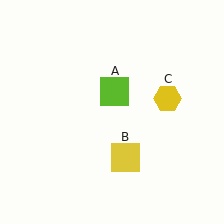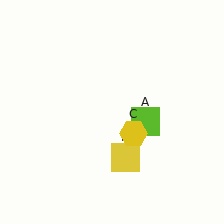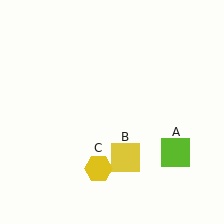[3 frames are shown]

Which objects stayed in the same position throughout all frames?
Yellow square (object B) remained stationary.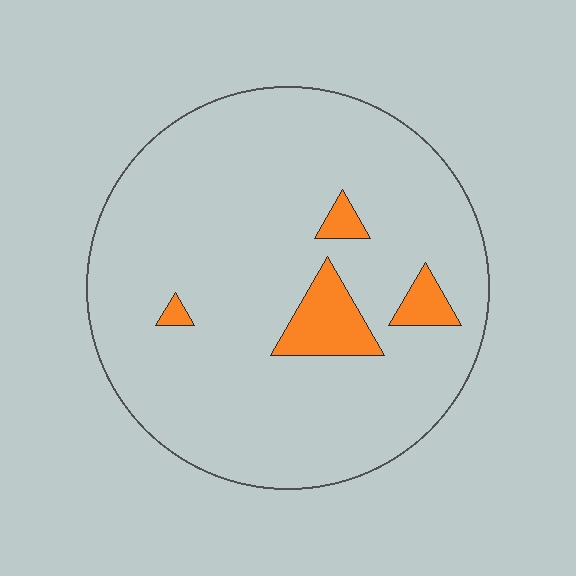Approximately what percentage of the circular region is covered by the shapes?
Approximately 10%.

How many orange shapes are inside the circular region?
4.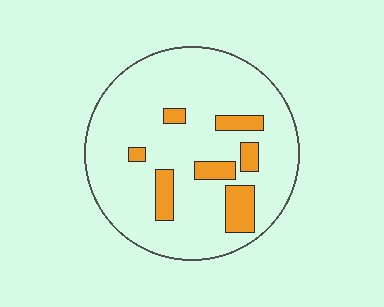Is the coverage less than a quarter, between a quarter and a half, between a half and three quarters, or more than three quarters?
Less than a quarter.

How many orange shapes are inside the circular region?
7.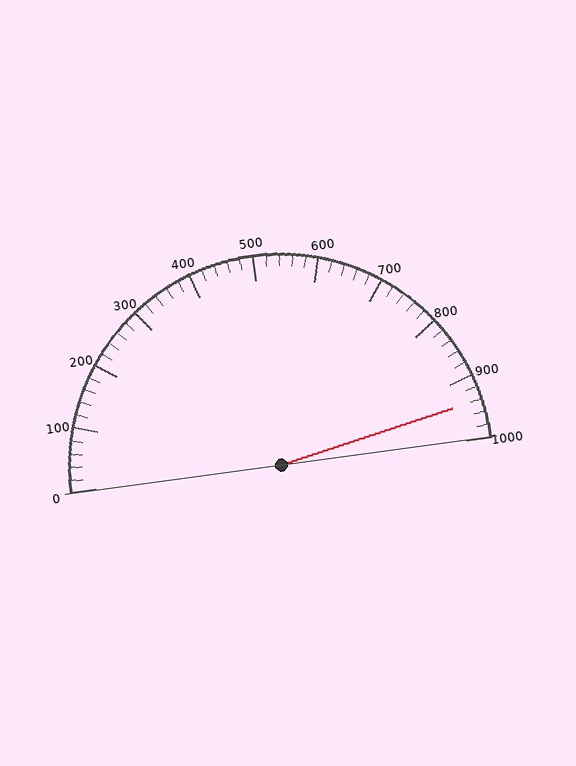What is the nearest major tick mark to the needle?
The nearest major tick mark is 900.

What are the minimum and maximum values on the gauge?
The gauge ranges from 0 to 1000.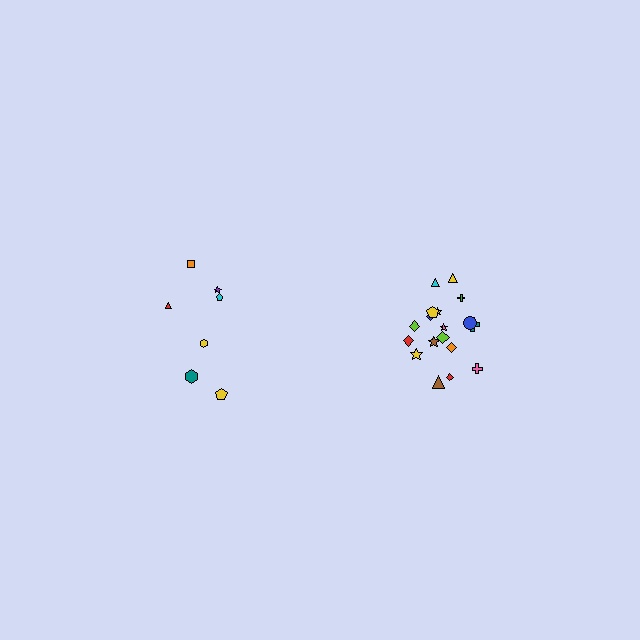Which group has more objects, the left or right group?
The right group.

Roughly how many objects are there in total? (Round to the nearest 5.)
Roughly 25 objects in total.